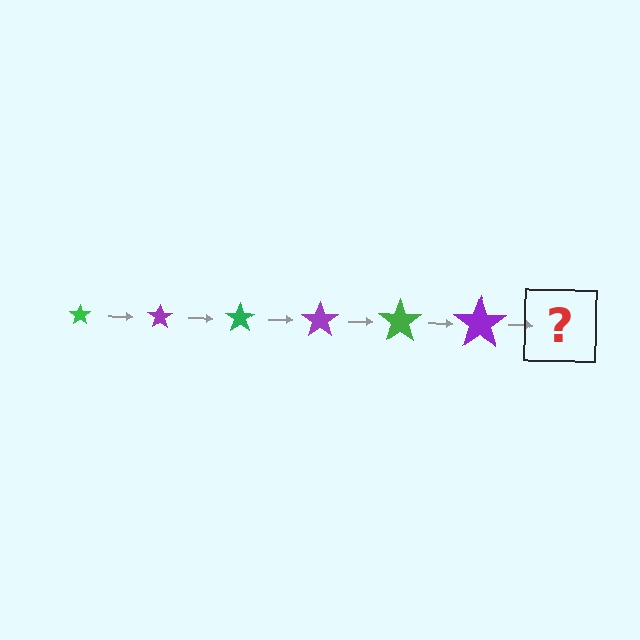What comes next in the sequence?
The next element should be a green star, larger than the previous one.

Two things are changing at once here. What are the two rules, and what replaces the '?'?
The two rules are that the star grows larger each step and the color cycles through green and purple. The '?' should be a green star, larger than the previous one.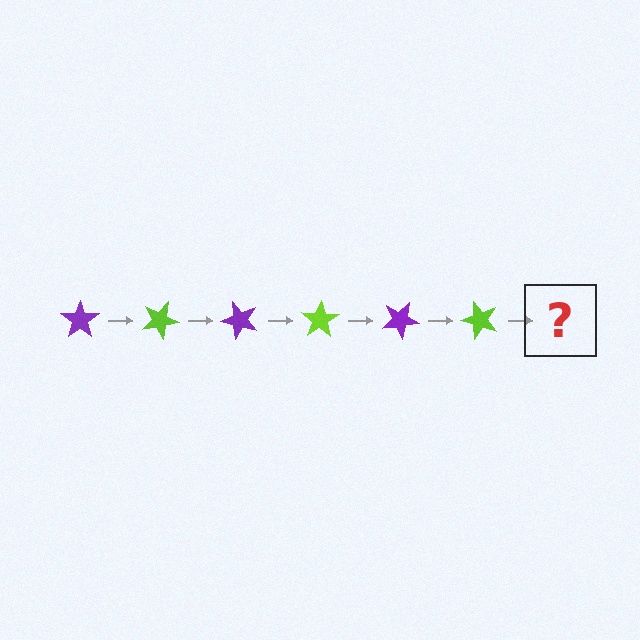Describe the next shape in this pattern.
It should be a purple star, rotated 150 degrees from the start.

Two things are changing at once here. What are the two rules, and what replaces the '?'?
The two rules are that it rotates 25 degrees each step and the color cycles through purple and lime. The '?' should be a purple star, rotated 150 degrees from the start.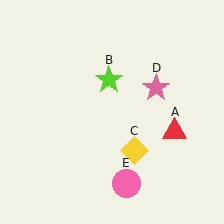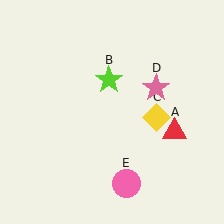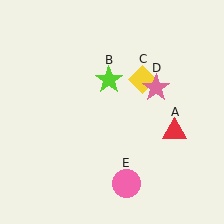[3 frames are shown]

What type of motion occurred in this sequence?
The yellow diamond (object C) rotated counterclockwise around the center of the scene.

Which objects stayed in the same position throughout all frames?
Red triangle (object A) and lime star (object B) and pink star (object D) and pink circle (object E) remained stationary.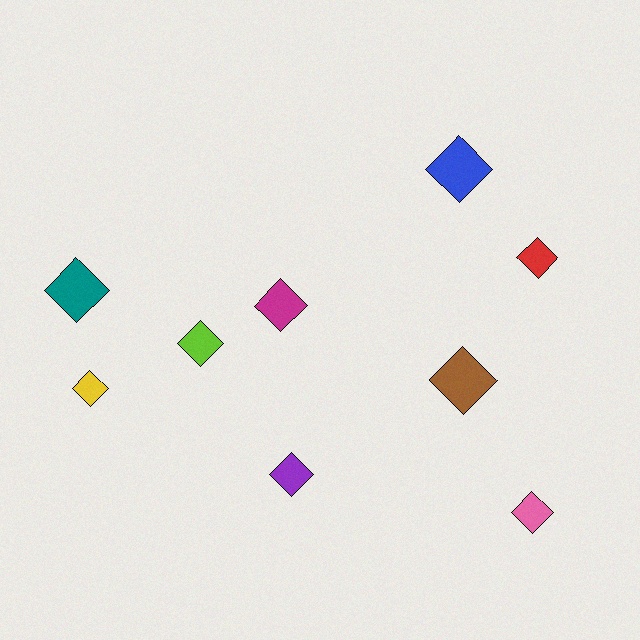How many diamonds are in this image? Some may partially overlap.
There are 9 diamonds.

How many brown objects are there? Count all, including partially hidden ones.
There is 1 brown object.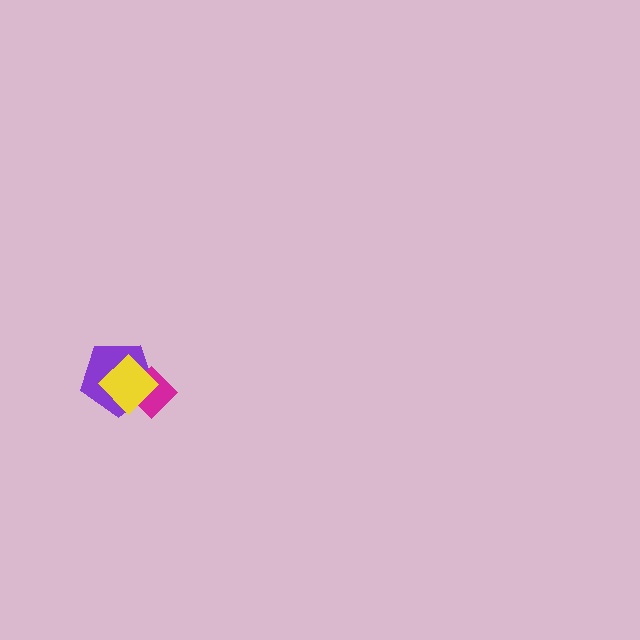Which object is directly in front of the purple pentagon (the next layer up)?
The magenta diamond is directly in front of the purple pentagon.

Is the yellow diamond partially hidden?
No, no other shape covers it.